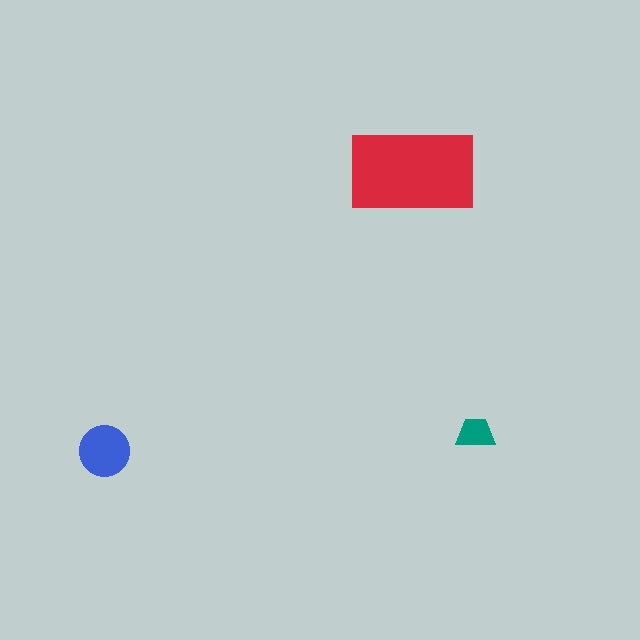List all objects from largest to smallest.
The red rectangle, the blue circle, the teal trapezoid.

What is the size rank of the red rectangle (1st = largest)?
1st.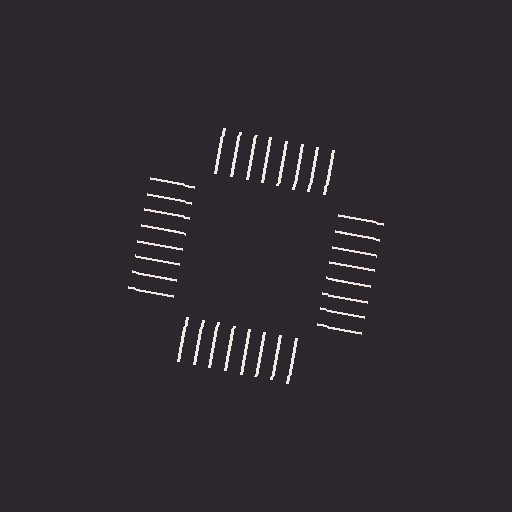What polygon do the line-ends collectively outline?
An illusory square — the line segments terminate on its edges but no continuous stroke is drawn.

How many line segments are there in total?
32 — 8 along each of the 4 edges.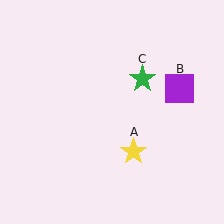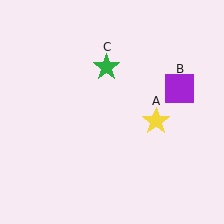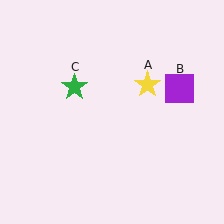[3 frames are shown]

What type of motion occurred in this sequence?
The yellow star (object A), green star (object C) rotated counterclockwise around the center of the scene.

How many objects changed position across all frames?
2 objects changed position: yellow star (object A), green star (object C).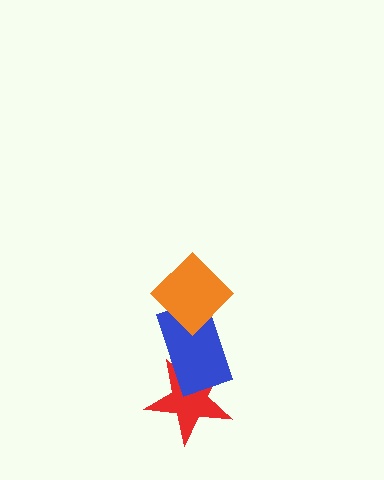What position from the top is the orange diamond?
The orange diamond is 1st from the top.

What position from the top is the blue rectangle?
The blue rectangle is 2nd from the top.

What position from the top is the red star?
The red star is 3rd from the top.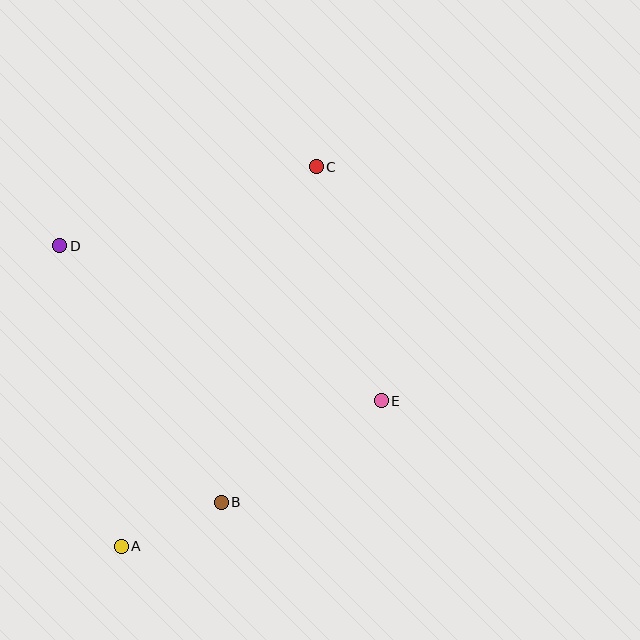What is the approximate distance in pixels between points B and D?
The distance between B and D is approximately 303 pixels.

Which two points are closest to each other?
Points A and B are closest to each other.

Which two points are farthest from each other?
Points A and C are farthest from each other.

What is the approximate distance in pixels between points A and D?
The distance between A and D is approximately 307 pixels.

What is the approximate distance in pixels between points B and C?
The distance between B and C is approximately 349 pixels.